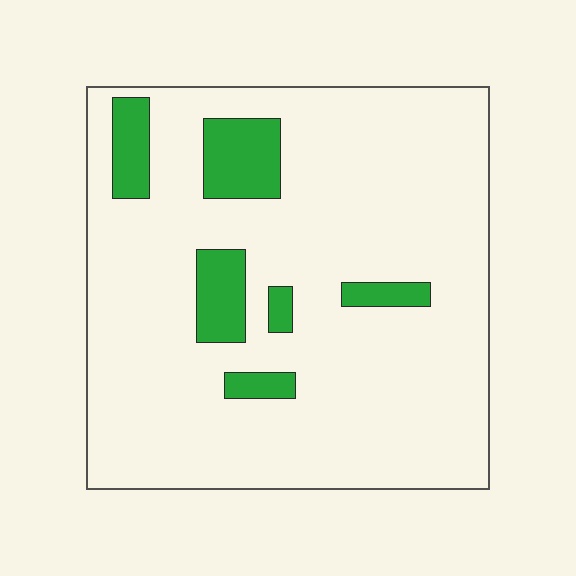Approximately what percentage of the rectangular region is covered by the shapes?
Approximately 10%.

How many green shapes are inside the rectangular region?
6.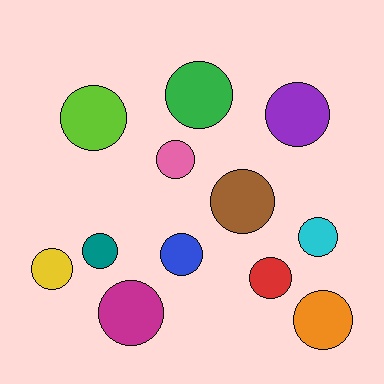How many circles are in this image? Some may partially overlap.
There are 12 circles.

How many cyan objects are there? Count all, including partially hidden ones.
There is 1 cyan object.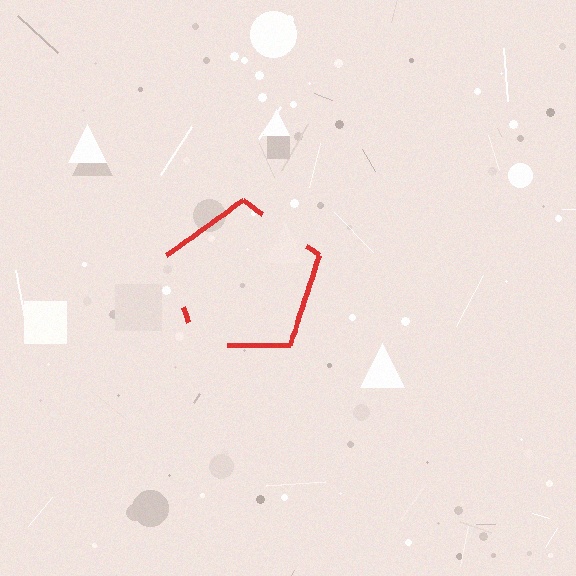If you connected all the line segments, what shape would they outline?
They would outline a pentagon.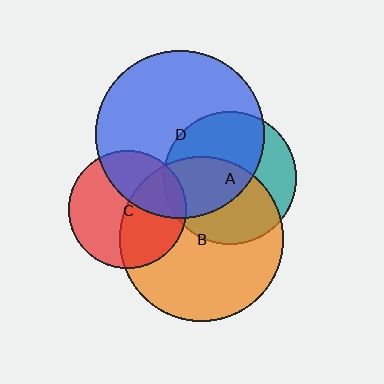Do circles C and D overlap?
Yes.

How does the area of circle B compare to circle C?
Approximately 2.0 times.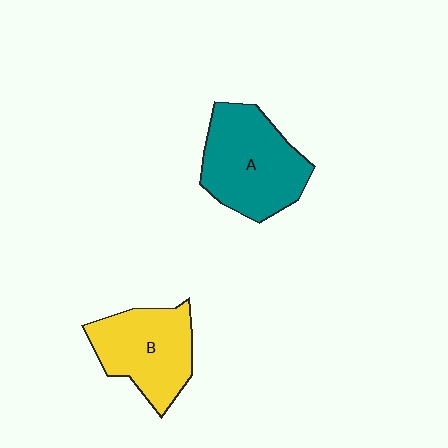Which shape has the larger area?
Shape A (teal).